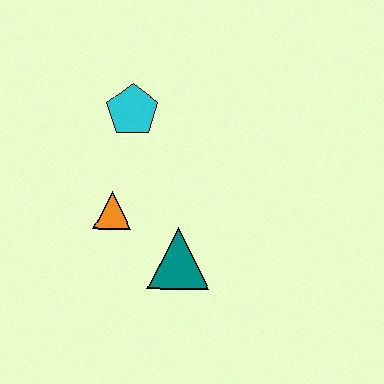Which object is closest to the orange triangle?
The teal triangle is closest to the orange triangle.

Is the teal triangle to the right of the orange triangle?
Yes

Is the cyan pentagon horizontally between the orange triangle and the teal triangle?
Yes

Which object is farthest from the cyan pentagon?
The teal triangle is farthest from the cyan pentagon.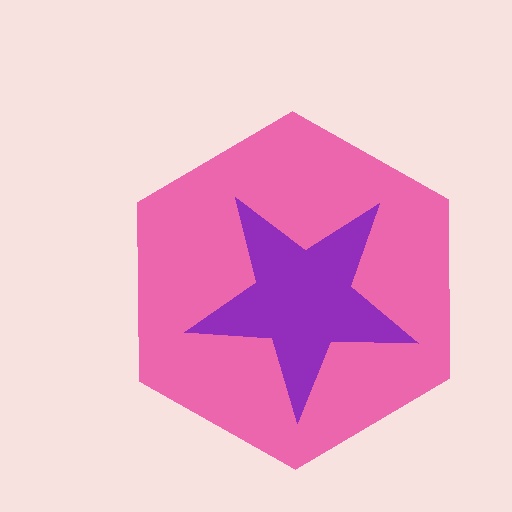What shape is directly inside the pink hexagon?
The purple star.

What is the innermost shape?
The purple star.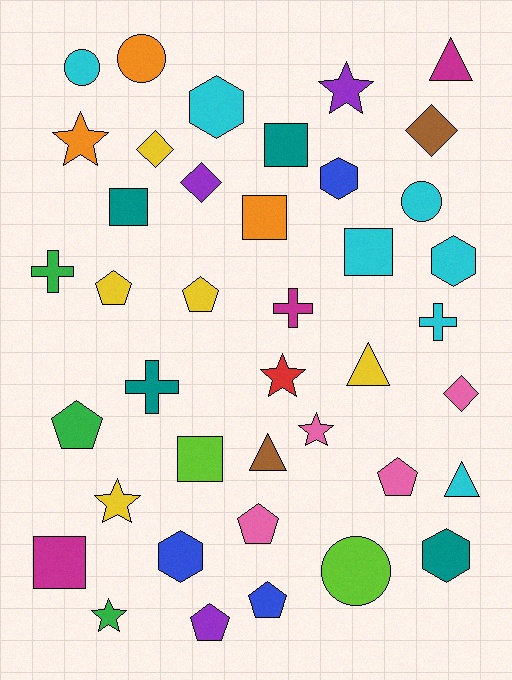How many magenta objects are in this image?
There are 3 magenta objects.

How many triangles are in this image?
There are 4 triangles.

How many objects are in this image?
There are 40 objects.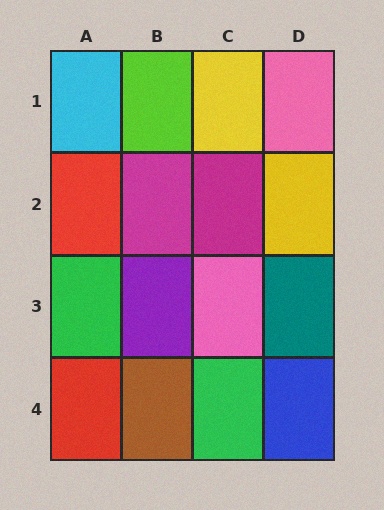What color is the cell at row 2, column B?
Magenta.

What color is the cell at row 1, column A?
Cyan.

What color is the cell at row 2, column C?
Magenta.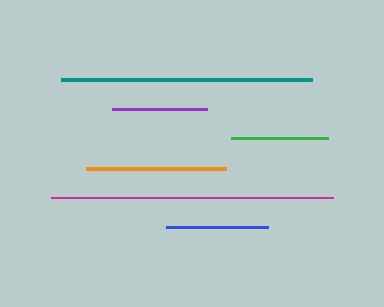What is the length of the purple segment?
The purple segment is approximately 95 pixels long.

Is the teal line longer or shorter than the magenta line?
The magenta line is longer than the teal line.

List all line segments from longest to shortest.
From longest to shortest: magenta, teal, orange, blue, green, purple.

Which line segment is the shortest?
The purple line is the shortest at approximately 95 pixels.